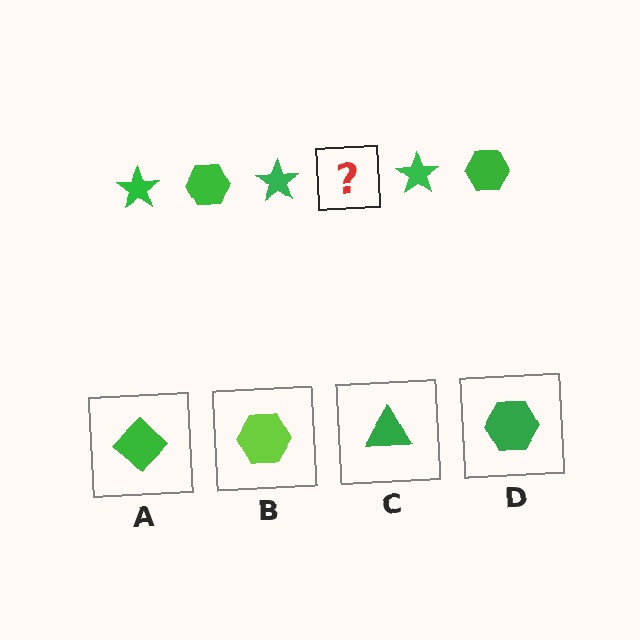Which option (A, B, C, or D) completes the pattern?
D.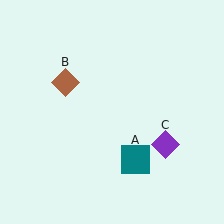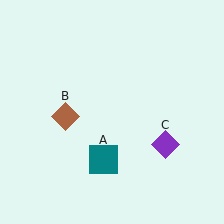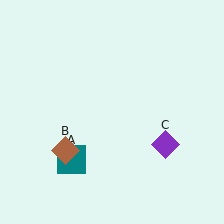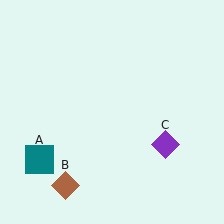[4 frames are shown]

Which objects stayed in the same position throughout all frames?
Purple diamond (object C) remained stationary.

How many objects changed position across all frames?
2 objects changed position: teal square (object A), brown diamond (object B).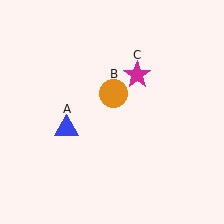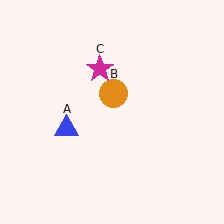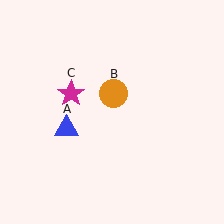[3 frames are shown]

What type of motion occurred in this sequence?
The magenta star (object C) rotated counterclockwise around the center of the scene.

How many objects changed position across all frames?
1 object changed position: magenta star (object C).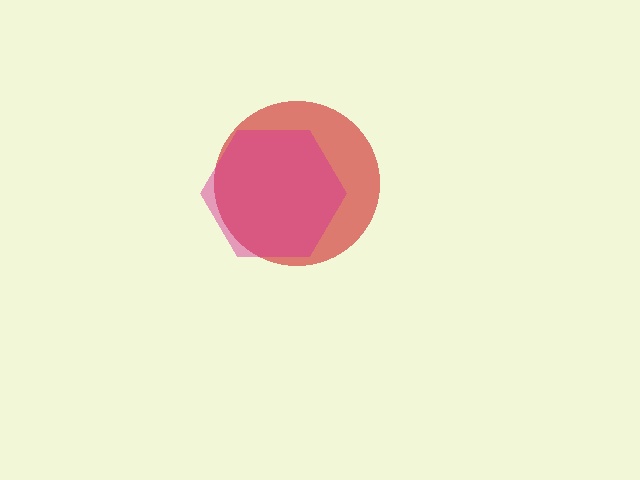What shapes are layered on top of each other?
The layered shapes are: a red circle, a magenta hexagon.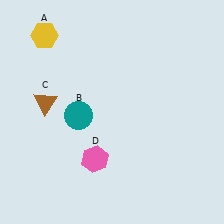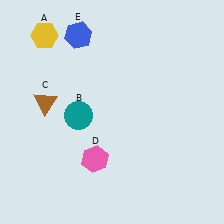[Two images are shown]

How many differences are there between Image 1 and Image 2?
There is 1 difference between the two images.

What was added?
A blue hexagon (E) was added in Image 2.